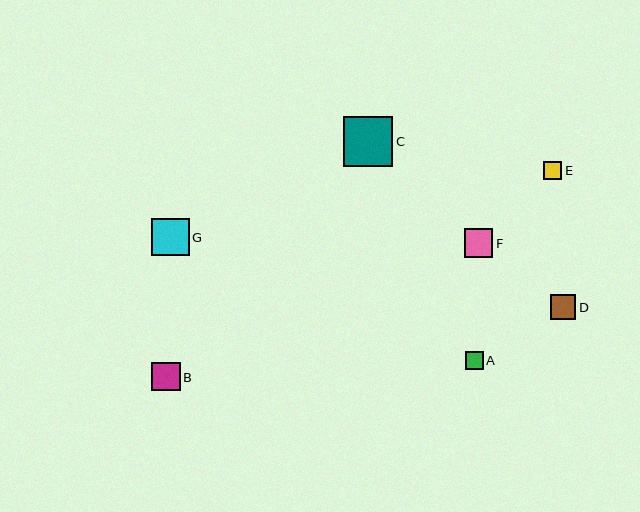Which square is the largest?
Square C is the largest with a size of approximately 50 pixels.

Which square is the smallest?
Square A is the smallest with a size of approximately 18 pixels.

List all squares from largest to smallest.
From largest to smallest: C, G, F, B, D, E, A.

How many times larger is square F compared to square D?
Square F is approximately 1.1 times the size of square D.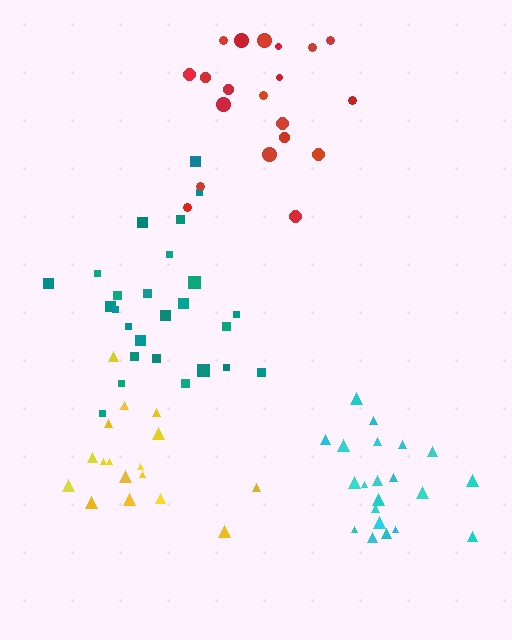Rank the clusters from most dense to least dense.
cyan, teal, yellow, red.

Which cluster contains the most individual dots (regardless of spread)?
Teal (26).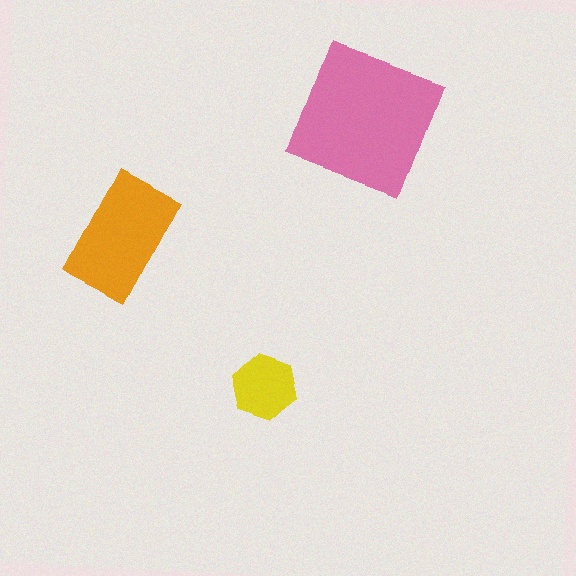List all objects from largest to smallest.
The pink square, the orange rectangle, the yellow hexagon.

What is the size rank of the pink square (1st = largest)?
1st.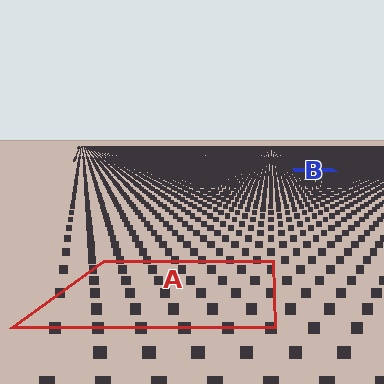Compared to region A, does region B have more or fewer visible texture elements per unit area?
Region B has more texture elements per unit area — they are packed more densely because it is farther away.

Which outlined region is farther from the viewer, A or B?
Region B is farther from the viewer — the texture elements inside it appear smaller and more densely packed.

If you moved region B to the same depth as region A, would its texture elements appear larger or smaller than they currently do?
They would appear larger. At a closer depth, the same texture elements are projected at a bigger on-screen size.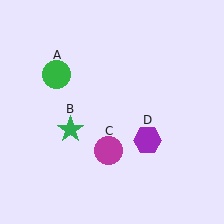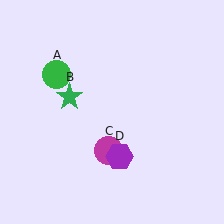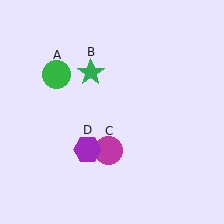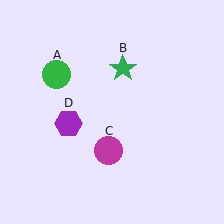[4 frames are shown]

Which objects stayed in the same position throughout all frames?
Green circle (object A) and magenta circle (object C) remained stationary.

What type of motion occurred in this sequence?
The green star (object B), purple hexagon (object D) rotated clockwise around the center of the scene.